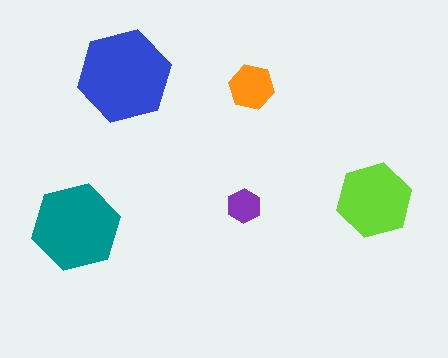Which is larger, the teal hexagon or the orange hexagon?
The teal one.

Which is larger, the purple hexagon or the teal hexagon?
The teal one.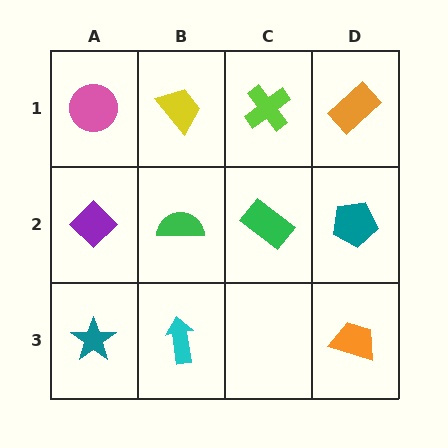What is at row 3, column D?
An orange trapezoid.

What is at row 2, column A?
A purple diamond.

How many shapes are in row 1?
4 shapes.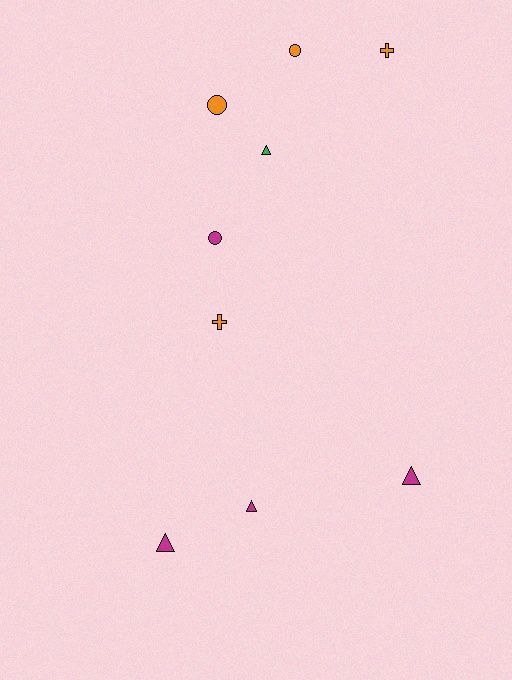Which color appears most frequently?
Magenta, with 4 objects.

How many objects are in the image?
There are 9 objects.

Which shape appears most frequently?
Triangle, with 4 objects.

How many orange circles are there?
There are 2 orange circles.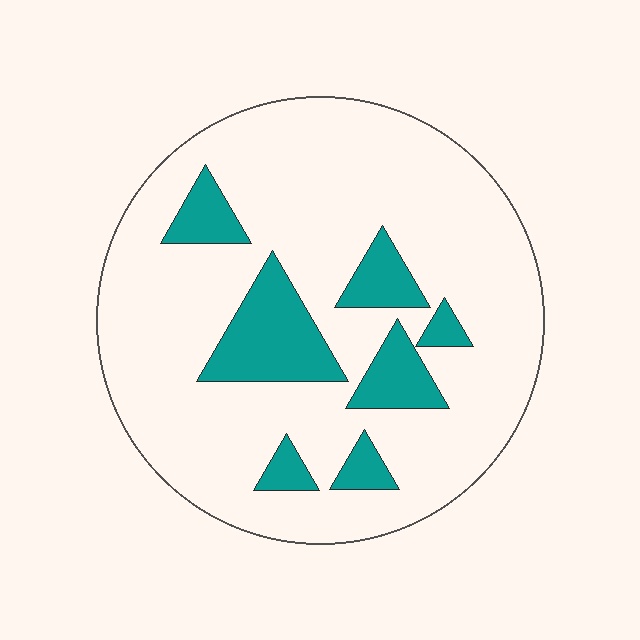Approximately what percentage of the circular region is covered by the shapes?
Approximately 20%.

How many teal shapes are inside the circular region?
7.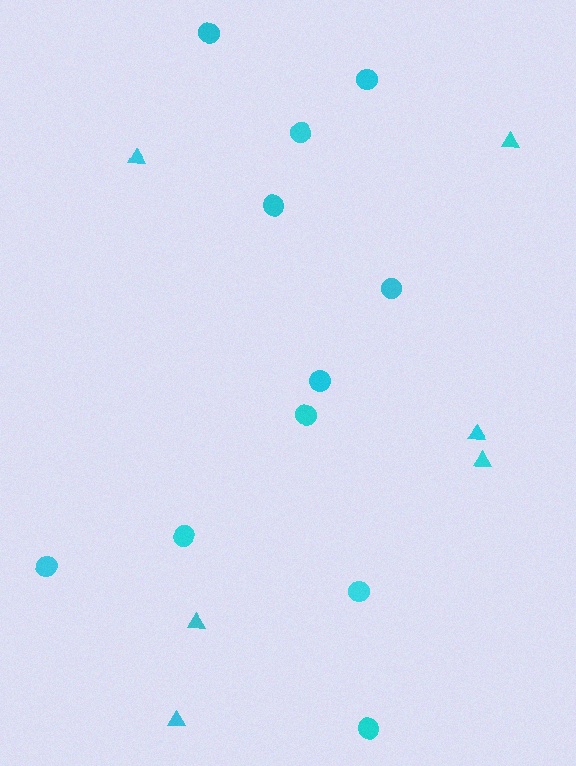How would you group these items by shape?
There are 2 groups: one group of triangles (6) and one group of circles (11).